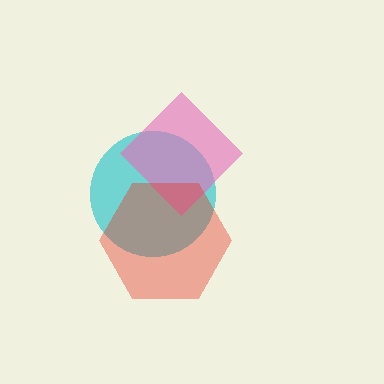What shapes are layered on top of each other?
The layered shapes are: a cyan circle, a pink diamond, a red hexagon.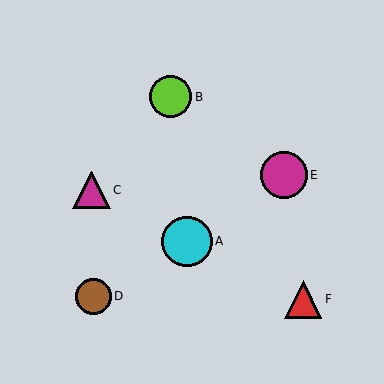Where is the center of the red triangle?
The center of the red triangle is at (303, 299).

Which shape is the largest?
The cyan circle (labeled A) is the largest.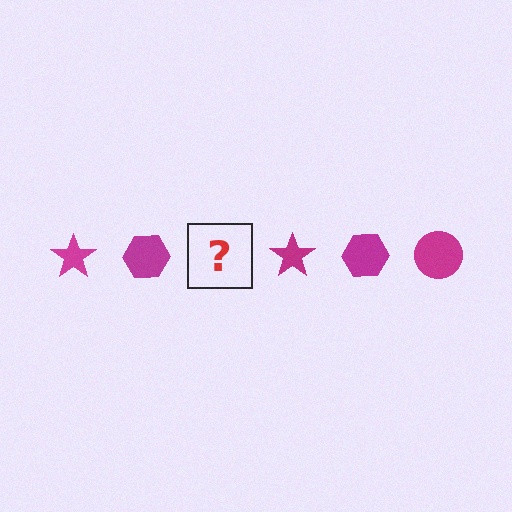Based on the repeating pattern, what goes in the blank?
The blank should be a magenta circle.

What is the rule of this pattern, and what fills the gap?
The rule is that the pattern cycles through star, hexagon, circle shapes in magenta. The gap should be filled with a magenta circle.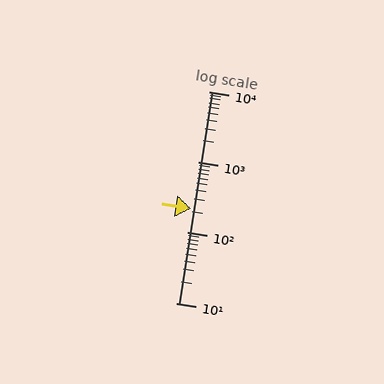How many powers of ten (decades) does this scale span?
The scale spans 3 decades, from 10 to 10000.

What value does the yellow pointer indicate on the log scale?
The pointer indicates approximately 220.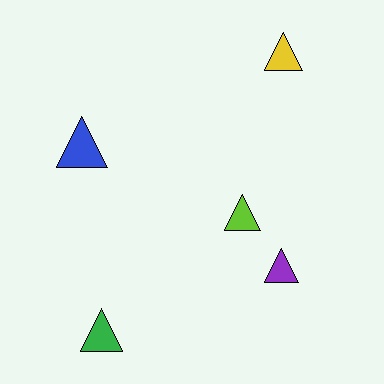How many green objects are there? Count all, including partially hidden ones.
There is 1 green object.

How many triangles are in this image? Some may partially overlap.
There are 5 triangles.